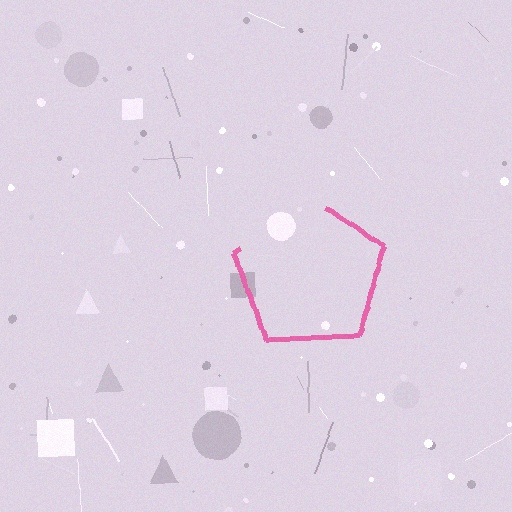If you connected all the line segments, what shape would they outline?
They would outline a pentagon.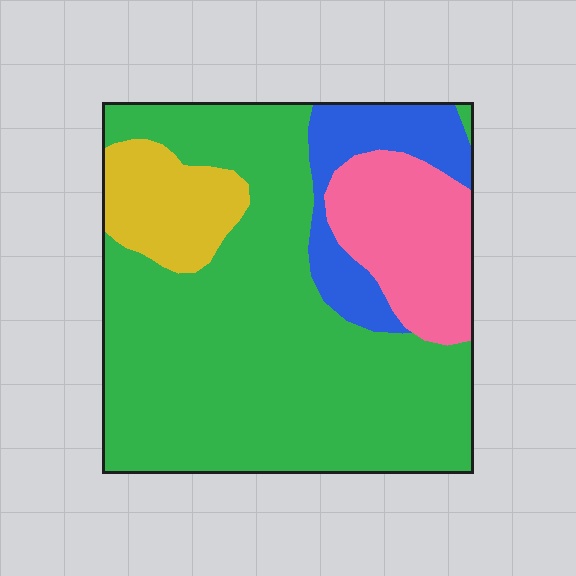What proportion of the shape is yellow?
Yellow covers 10% of the shape.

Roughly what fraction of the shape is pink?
Pink covers around 15% of the shape.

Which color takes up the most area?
Green, at roughly 65%.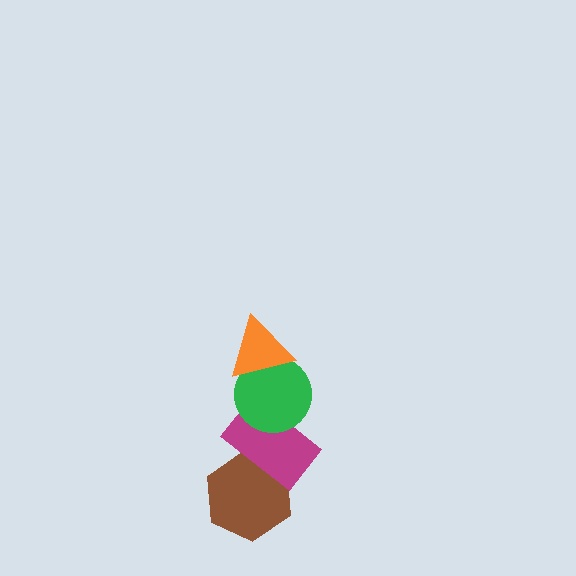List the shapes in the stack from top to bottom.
From top to bottom: the orange triangle, the green circle, the magenta rectangle, the brown hexagon.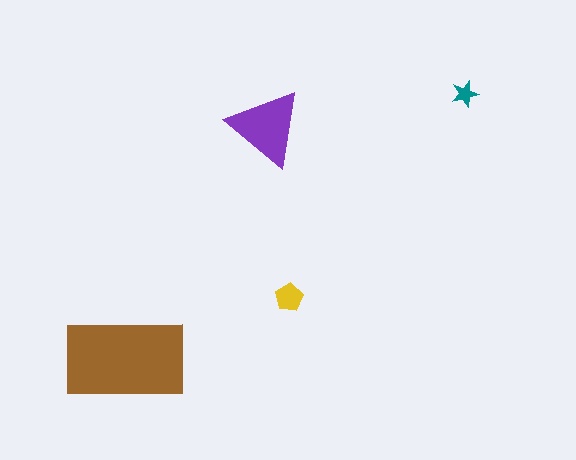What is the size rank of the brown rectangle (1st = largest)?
1st.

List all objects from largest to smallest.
The brown rectangle, the purple triangle, the yellow pentagon, the teal star.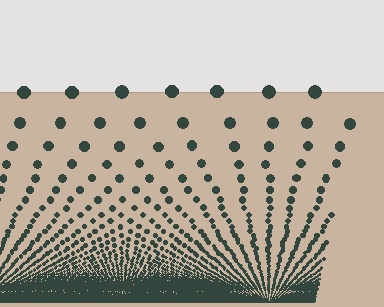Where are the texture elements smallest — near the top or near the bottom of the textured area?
Near the bottom.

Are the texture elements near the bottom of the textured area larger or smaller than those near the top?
Smaller. The gradient is inverted — elements near the bottom are smaller and denser.